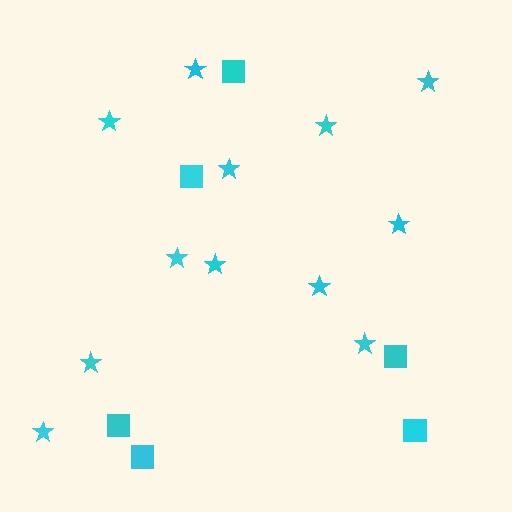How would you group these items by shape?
There are 2 groups: one group of squares (6) and one group of stars (12).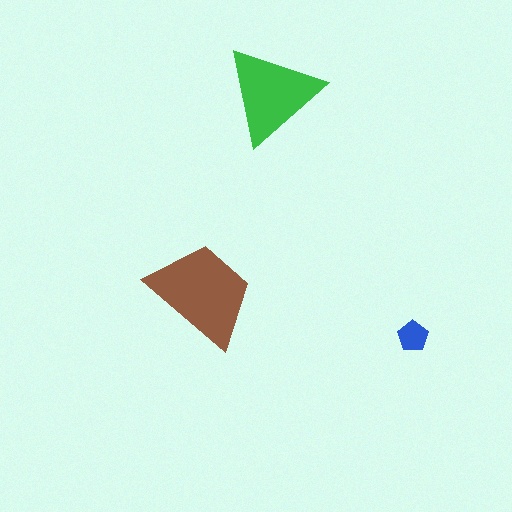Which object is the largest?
The brown trapezoid.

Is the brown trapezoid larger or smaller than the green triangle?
Larger.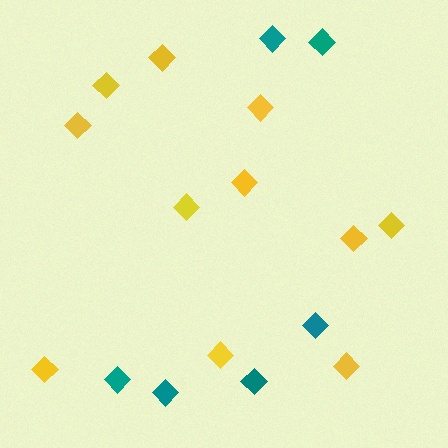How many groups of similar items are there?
There are 2 groups: one group of yellow diamonds (11) and one group of teal diamonds (6).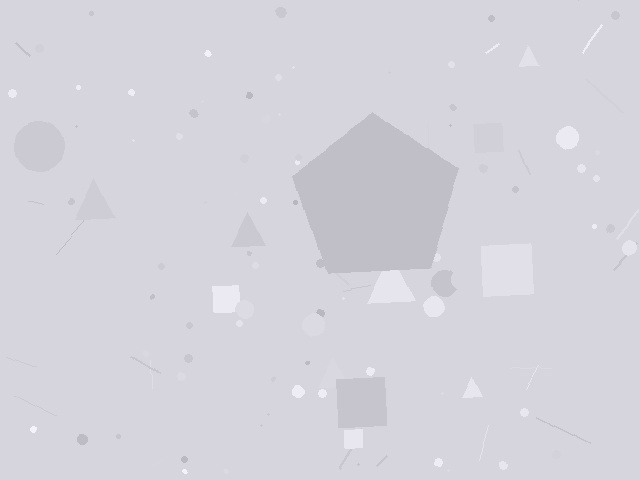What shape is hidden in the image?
A pentagon is hidden in the image.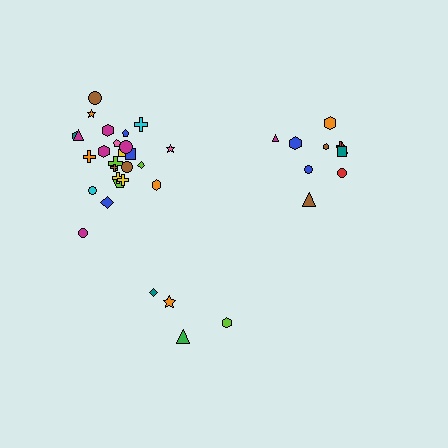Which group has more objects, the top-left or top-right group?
The top-left group.